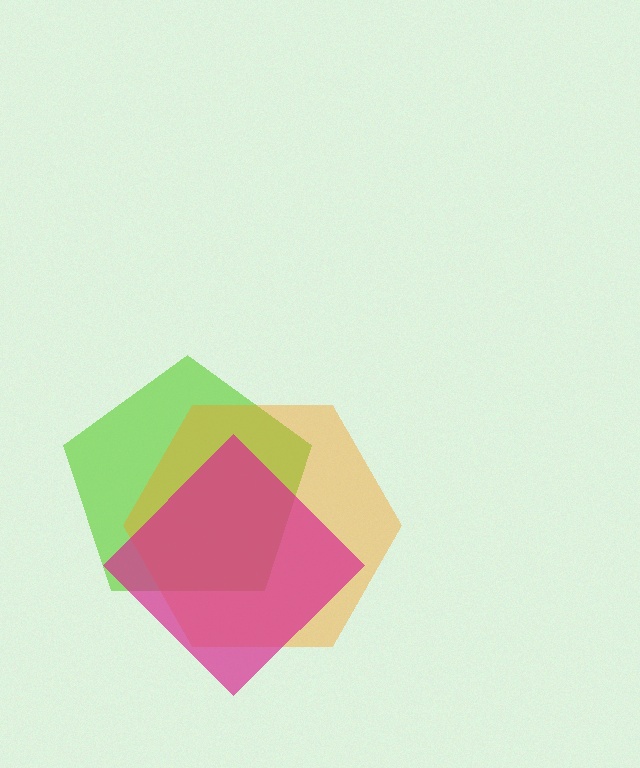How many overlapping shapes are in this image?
There are 3 overlapping shapes in the image.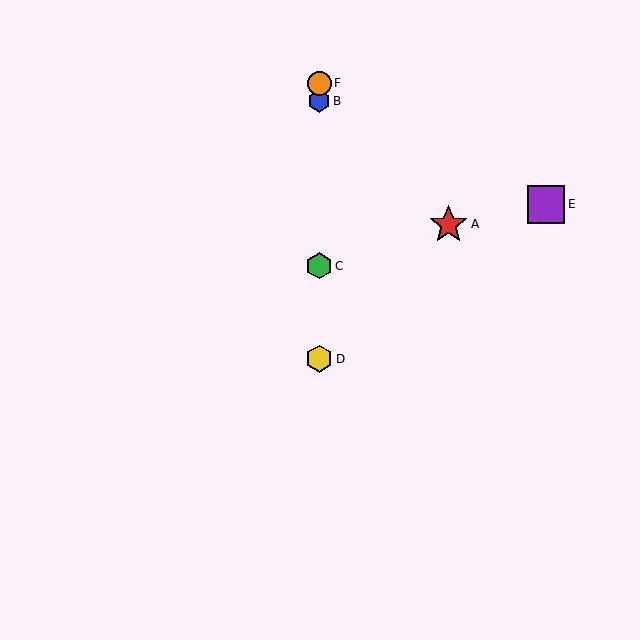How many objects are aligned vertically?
4 objects (B, C, D, F) are aligned vertically.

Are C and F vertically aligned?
Yes, both are at x≈319.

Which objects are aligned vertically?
Objects B, C, D, F are aligned vertically.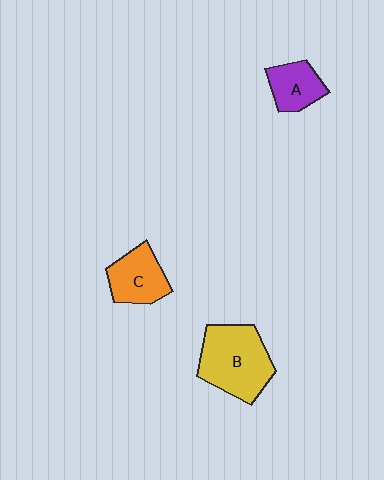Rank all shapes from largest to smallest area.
From largest to smallest: B (yellow), C (orange), A (purple).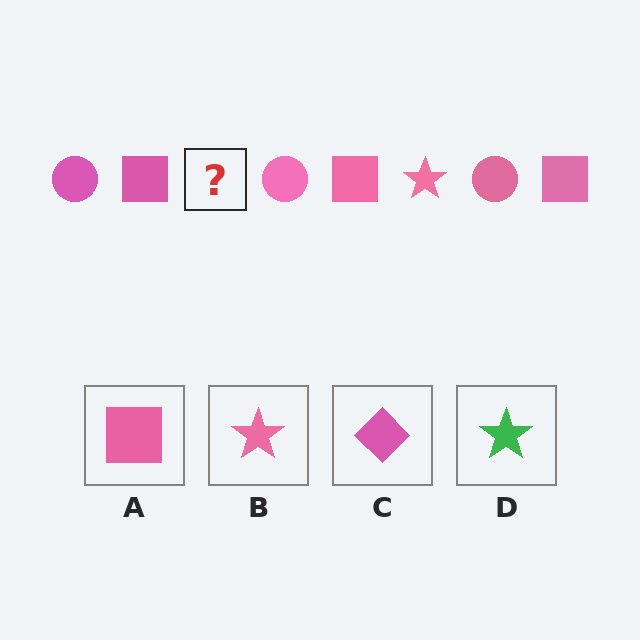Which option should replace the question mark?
Option B.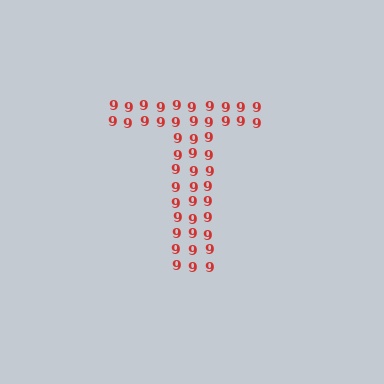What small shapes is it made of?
It is made of small digit 9's.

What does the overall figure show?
The overall figure shows the letter T.